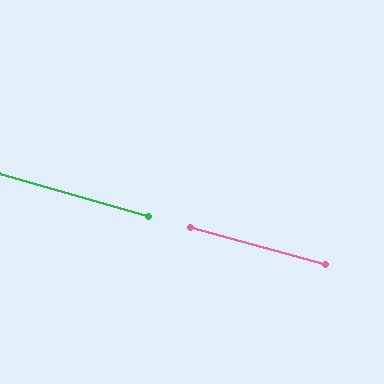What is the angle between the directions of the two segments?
Approximately 1 degree.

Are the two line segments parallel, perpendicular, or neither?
Parallel — their directions differ by only 0.6°.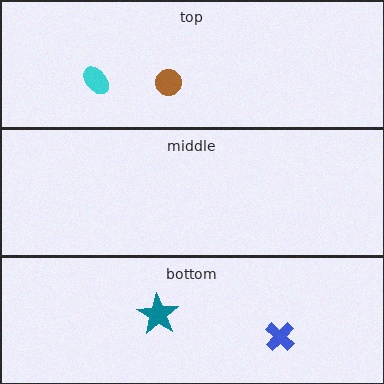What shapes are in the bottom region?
The blue cross, the teal star.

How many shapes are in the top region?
2.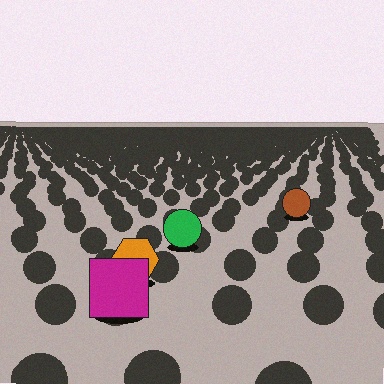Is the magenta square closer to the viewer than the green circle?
Yes. The magenta square is closer — you can tell from the texture gradient: the ground texture is coarser near it.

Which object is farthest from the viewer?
The brown circle is farthest from the viewer. It appears smaller and the ground texture around it is denser.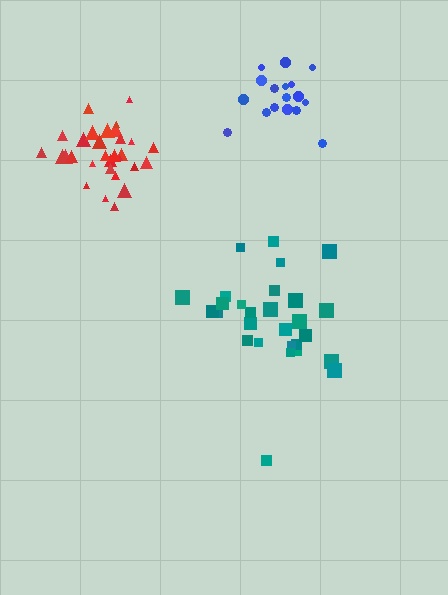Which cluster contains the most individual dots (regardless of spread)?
Red (30).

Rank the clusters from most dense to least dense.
red, blue, teal.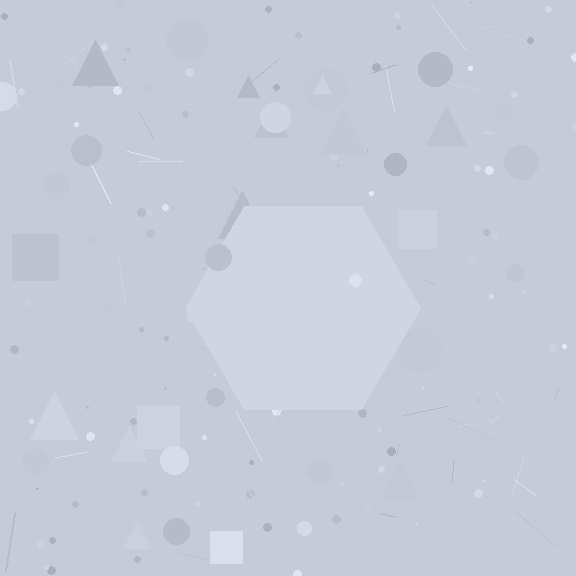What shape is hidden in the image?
A hexagon is hidden in the image.